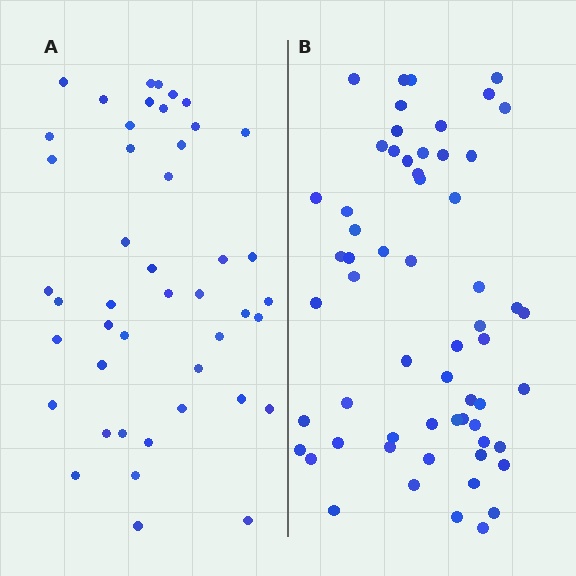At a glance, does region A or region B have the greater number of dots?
Region B (the right region) has more dots.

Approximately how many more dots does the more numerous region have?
Region B has approximately 15 more dots than region A.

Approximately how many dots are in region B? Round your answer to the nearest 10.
About 60 dots.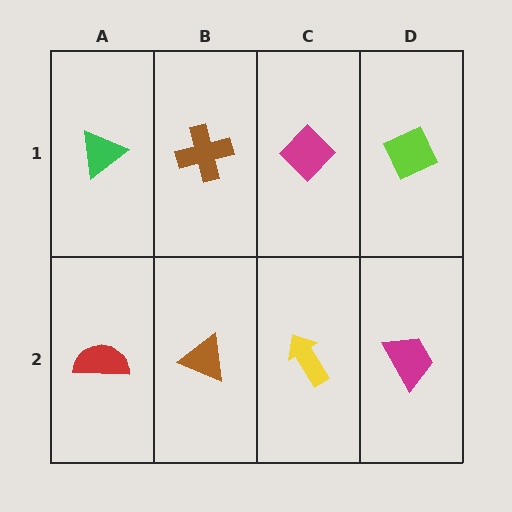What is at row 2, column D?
A magenta trapezoid.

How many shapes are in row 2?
4 shapes.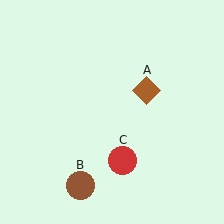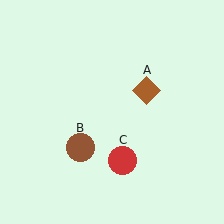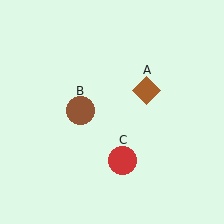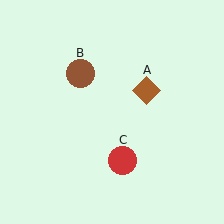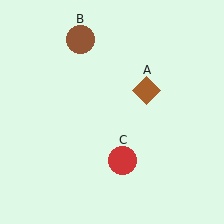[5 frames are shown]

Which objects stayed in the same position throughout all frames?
Brown diamond (object A) and red circle (object C) remained stationary.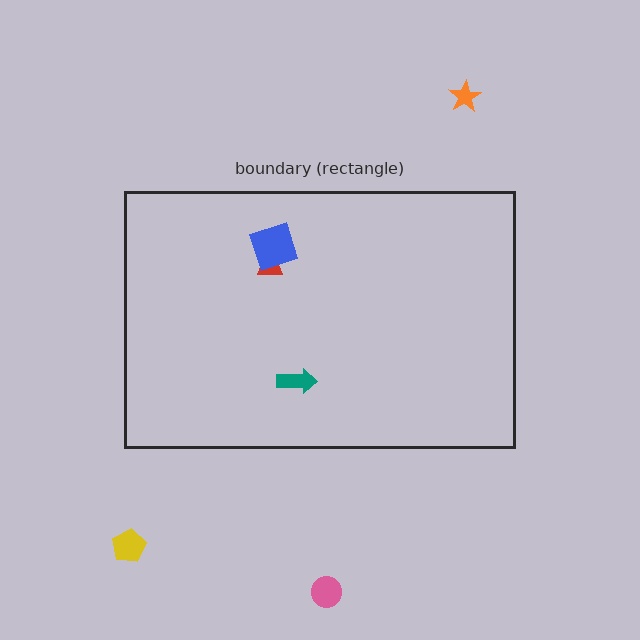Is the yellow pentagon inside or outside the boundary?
Outside.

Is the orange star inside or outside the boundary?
Outside.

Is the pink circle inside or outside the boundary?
Outside.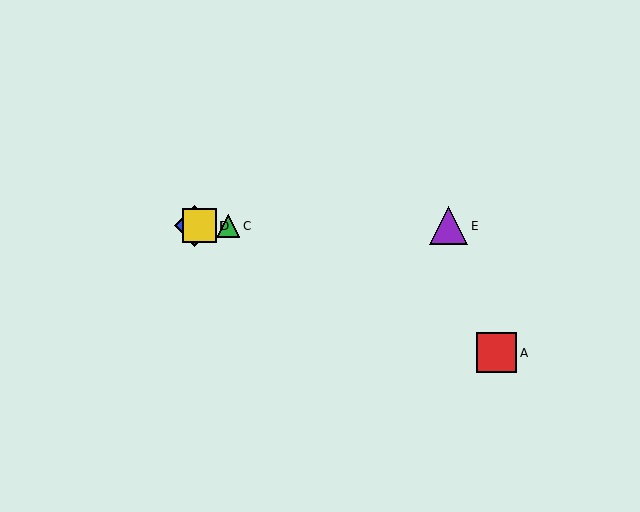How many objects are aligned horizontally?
4 objects (B, C, D, E) are aligned horizontally.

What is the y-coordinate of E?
Object E is at y≈226.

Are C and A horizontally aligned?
No, C is at y≈226 and A is at y≈353.